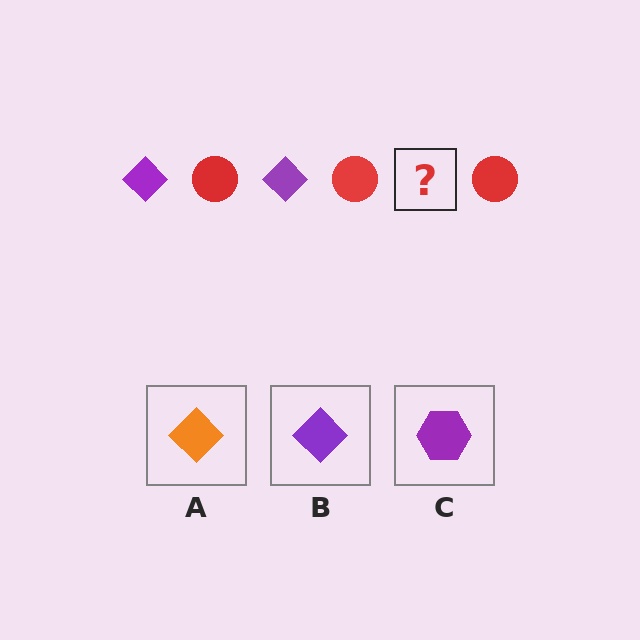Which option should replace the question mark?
Option B.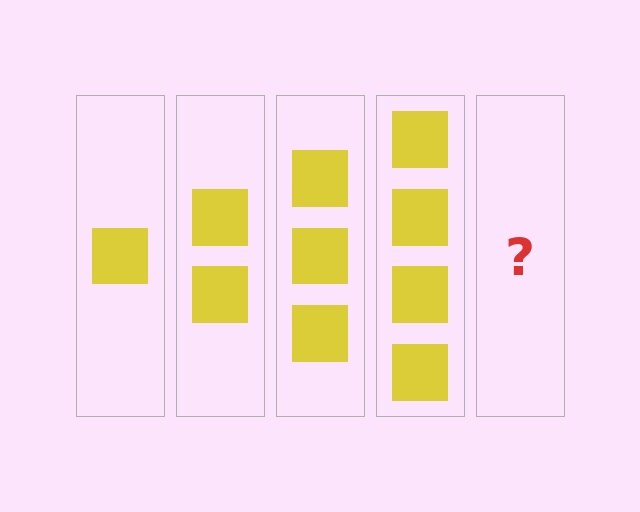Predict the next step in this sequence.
The next step is 5 squares.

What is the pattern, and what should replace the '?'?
The pattern is that each step adds one more square. The '?' should be 5 squares.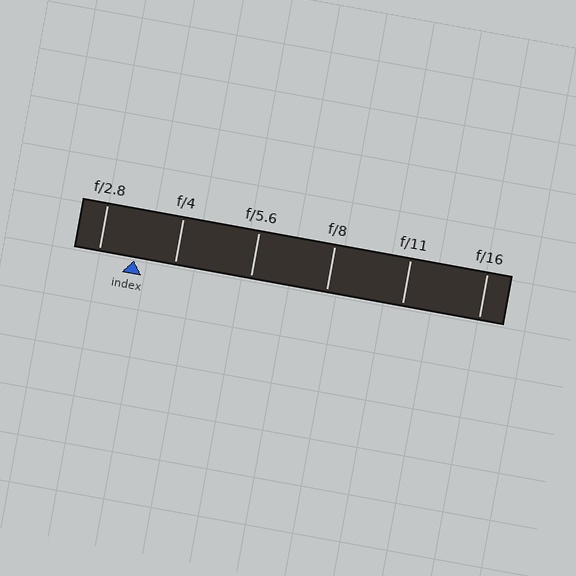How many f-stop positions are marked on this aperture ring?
There are 6 f-stop positions marked.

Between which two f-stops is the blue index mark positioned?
The index mark is between f/2.8 and f/4.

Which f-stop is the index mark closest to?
The index mark is closest to f/2.8.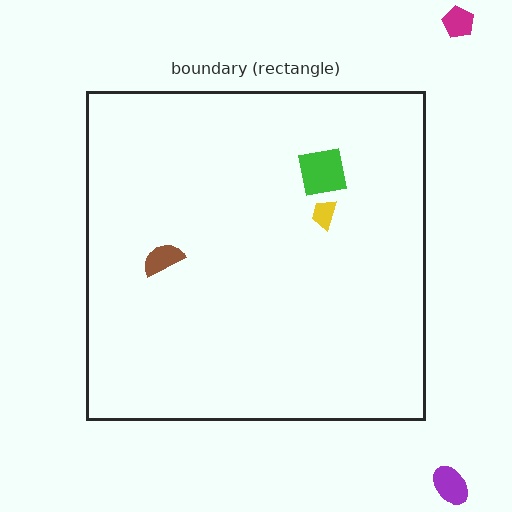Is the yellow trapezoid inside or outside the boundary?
Inside.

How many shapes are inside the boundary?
3 inside, 2 outside.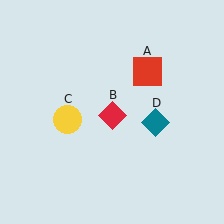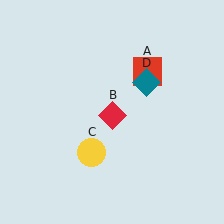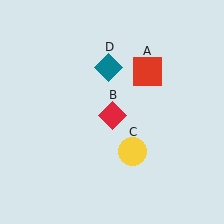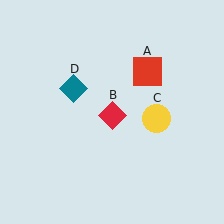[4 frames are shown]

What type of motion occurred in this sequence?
The yellow circle (object C), teal diamond (object D) rotated counterclockwise around the center of the scene.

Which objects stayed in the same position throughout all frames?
Red square (object A) and red diamond (object B) remained stationary.